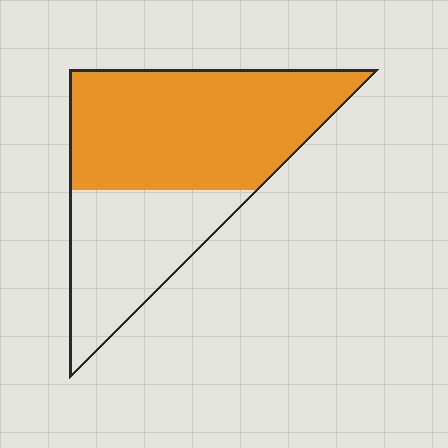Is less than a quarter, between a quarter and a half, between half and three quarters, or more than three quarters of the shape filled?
Between half and three quarters.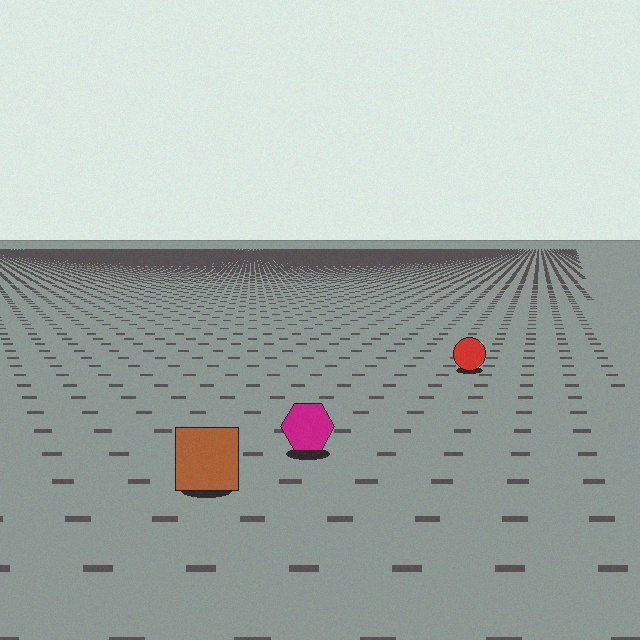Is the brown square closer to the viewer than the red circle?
Yes. The brown square is closer — you can tell from the texture gradient: the ground texture is coarser near it.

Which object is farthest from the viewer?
The red circle is farthest from the viewer. It appears smaller and the ground texture around it is denser.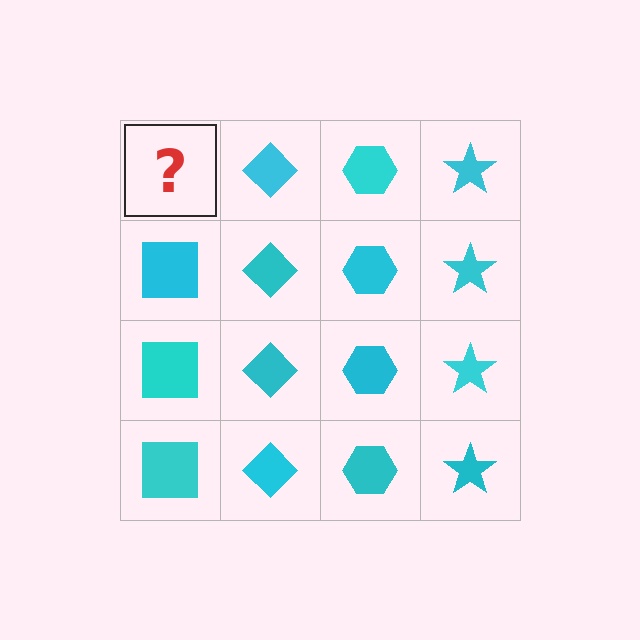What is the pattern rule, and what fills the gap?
The rule is that each column has a consistent shape. The gap should be filled with a cyan square.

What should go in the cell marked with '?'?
The missing cell should contain a cyan square.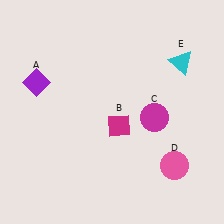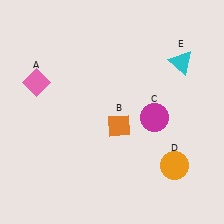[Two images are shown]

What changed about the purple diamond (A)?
In Image 1, A is purple. In Image 2, it changed to pink.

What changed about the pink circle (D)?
In Image 1, D is pink. In Image 2, it changed to orange.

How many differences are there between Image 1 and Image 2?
There are 3 differences between the two images.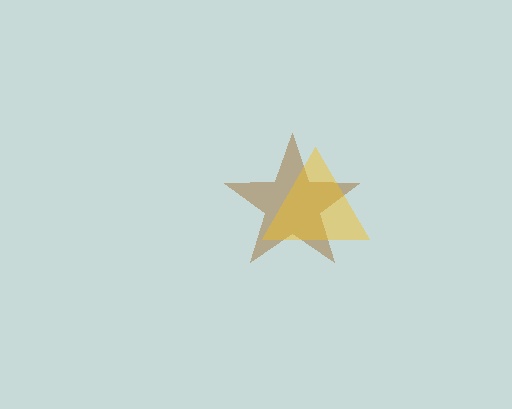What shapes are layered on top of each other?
The layered shapes are: a brown star, a yellow triangle.